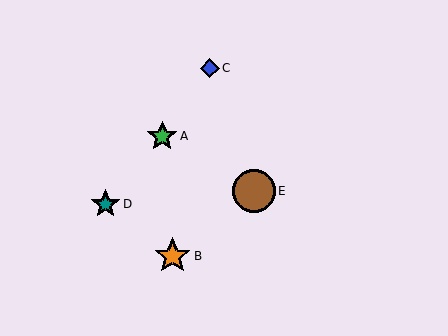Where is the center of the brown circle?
The center of the brown circle is at (254, 191).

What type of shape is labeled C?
Shape C is a blue diamond.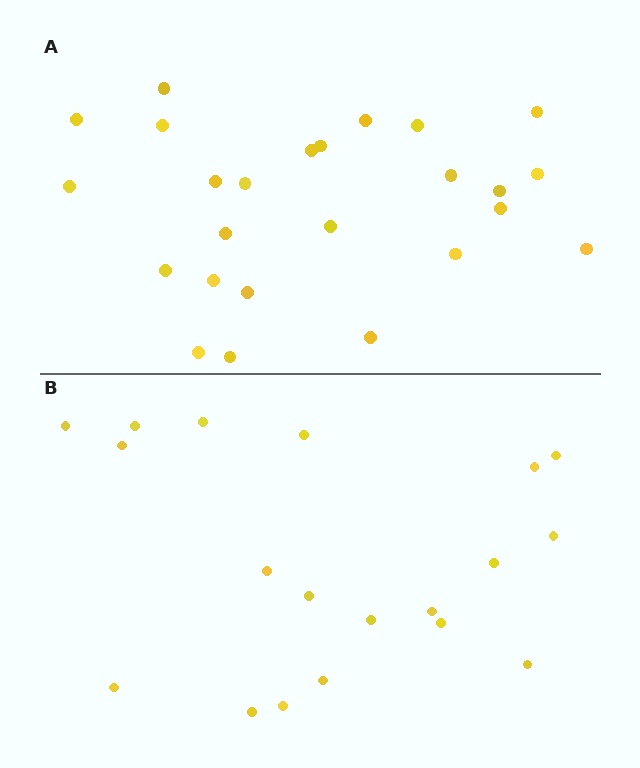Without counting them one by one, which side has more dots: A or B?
Region A (the top region) has more dots.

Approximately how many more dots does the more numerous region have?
Region A has about 6 more dots than region B.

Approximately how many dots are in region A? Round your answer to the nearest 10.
About 20 dots. (The exact count is 25, which rounds to 20.)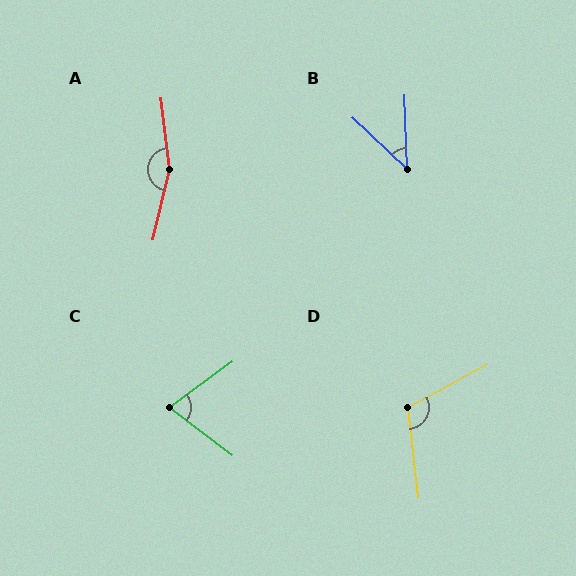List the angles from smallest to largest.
B (45°), C (74°), D (112°), A (160°).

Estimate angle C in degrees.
Approximately 74 degrees.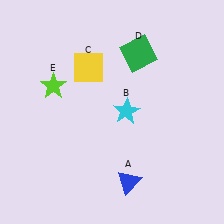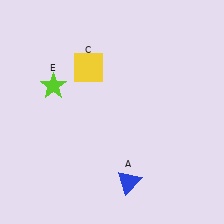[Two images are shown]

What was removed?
The green square (D), the cyan star (B) were removed in Image 2.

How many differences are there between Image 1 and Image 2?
There are 2 differences between the two images.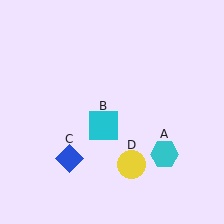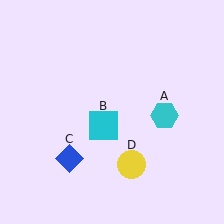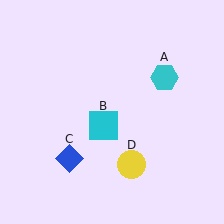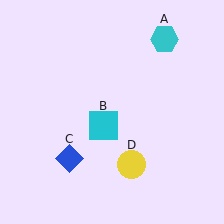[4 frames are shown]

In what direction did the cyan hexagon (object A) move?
The cyan hexagon (object A) moved up.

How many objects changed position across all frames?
1 object changed position: cyan hexagon (object A).